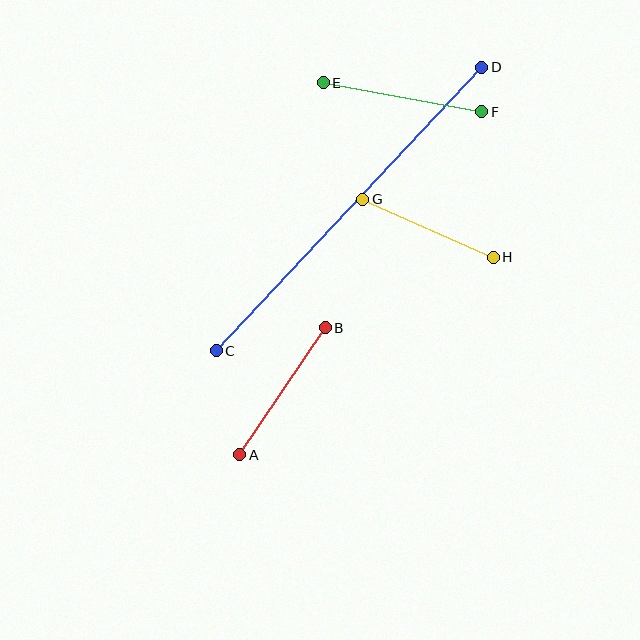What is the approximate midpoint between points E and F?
The midpoint is at approximately (403, 97) pixels.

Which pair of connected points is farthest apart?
Points C and D are farthest apart.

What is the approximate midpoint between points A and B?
The midpoint is at approximately (282, 391) pixels.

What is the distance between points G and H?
The distance is approximately 143 pixels.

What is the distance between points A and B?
The distance is approximately 153 pixels.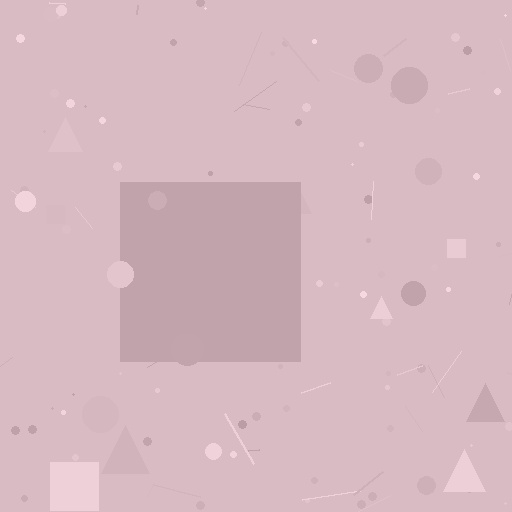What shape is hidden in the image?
A square is hidden in the image.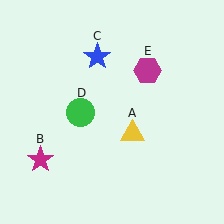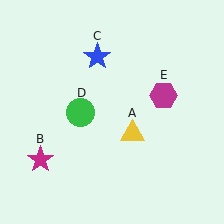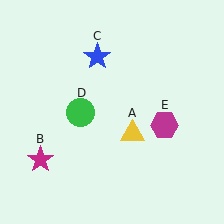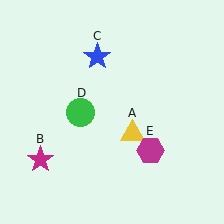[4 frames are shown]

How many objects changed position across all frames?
1 object changed position: magenta hexagon (object E).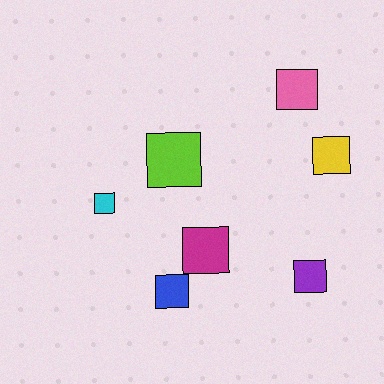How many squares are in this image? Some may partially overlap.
There are 7 squares.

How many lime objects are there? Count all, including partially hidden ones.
There is 1 lime object.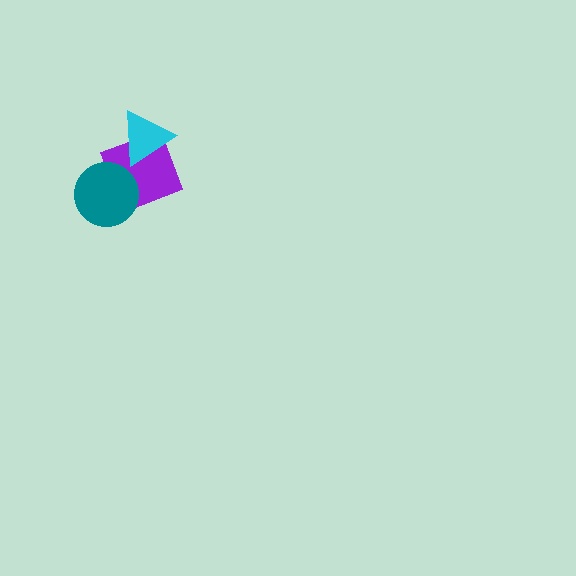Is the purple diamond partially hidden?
Yes, it is partially covered by another shape.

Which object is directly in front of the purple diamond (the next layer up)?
The teal circle is directly in front of the purple diamond.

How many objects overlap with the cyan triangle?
1 object overlaps with the cyan triangle.